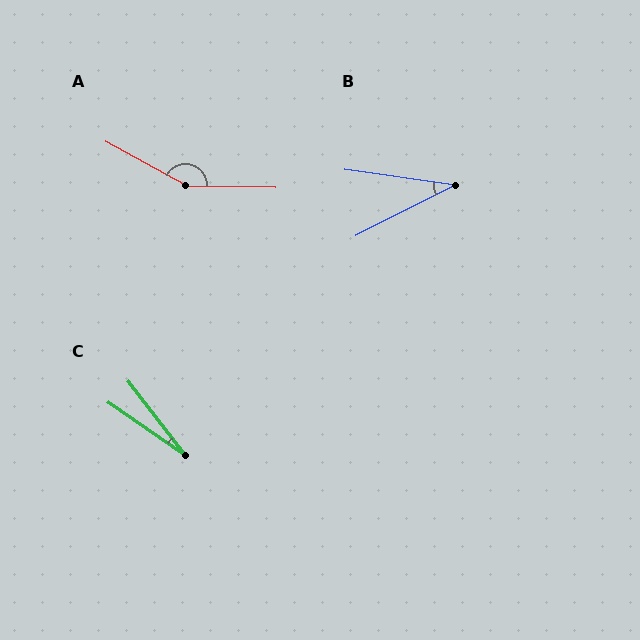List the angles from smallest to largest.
C (18°), B (35°), A (152°).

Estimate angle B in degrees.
Approximately 35 degrees.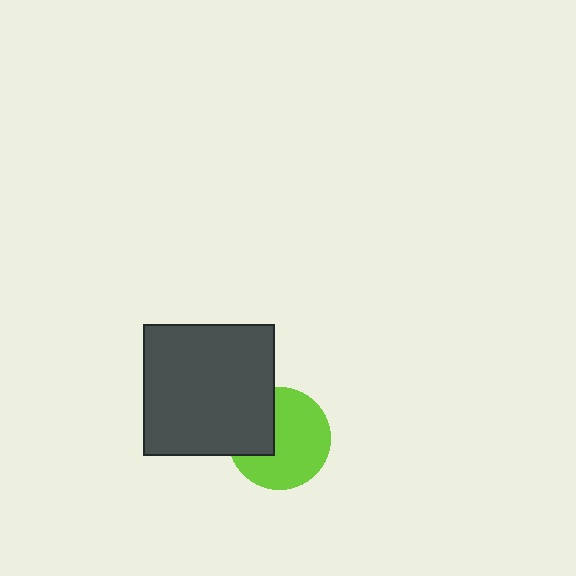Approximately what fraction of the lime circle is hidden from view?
Roughly 32% of the lime circle is hidden behind the dark gray square.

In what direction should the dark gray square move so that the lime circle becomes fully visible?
The dark gray square should move left. That is the shortest direction to clear the overlap and leave the lime circle fully visible.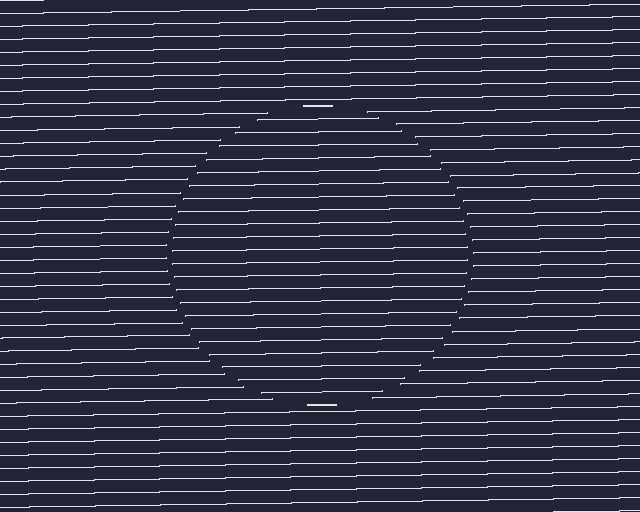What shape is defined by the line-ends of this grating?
An illusory circle. The interior of the shape contains the same grating, shifted by half a period — the contour is defined by the phase discontinuity where line-ends from the inner and outer gratings abut.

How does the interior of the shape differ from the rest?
The interior of the shape contains the same grating, shifted by half a period — the contour is defined by the phase discontinuity where line-ends from the inner and outer gratings abut.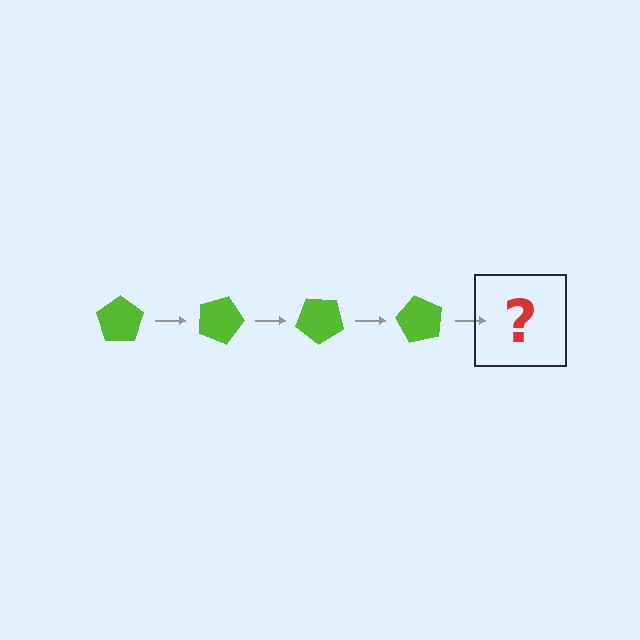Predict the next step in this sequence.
The next step is a lime pentagon rotated 80 degrees.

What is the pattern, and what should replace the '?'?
The pattern is that the pentagon rotates 20 degrees each step. The '?' should be a lime pentagon rotated 80 degrees.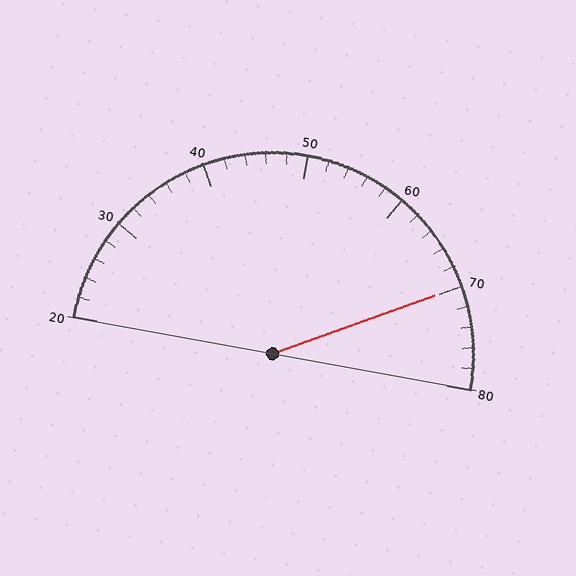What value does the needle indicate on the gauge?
The needle indicates approximately 70.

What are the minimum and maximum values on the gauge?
The gauge ranges from 20 to 80.